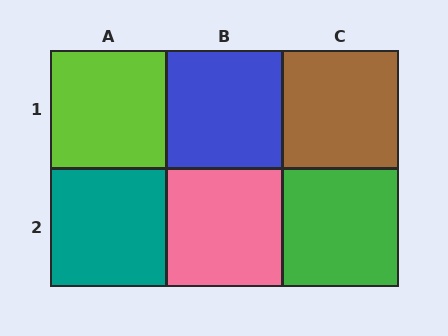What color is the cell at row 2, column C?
Green.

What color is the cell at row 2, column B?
Pink.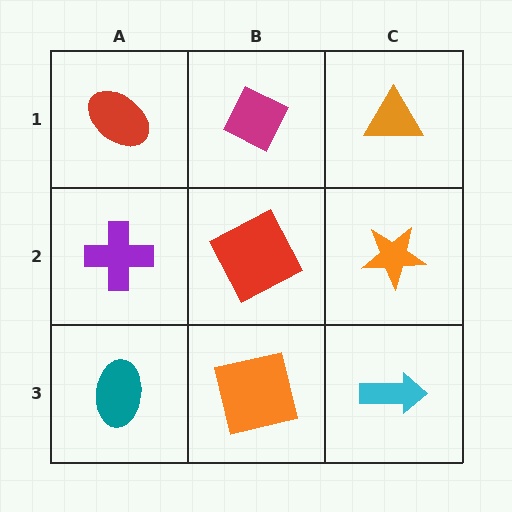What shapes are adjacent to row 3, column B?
A red square (row 2, column B), a teal ellipse (row 3, column A), a cyan arrow (row 3, column C).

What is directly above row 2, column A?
A red ellipse.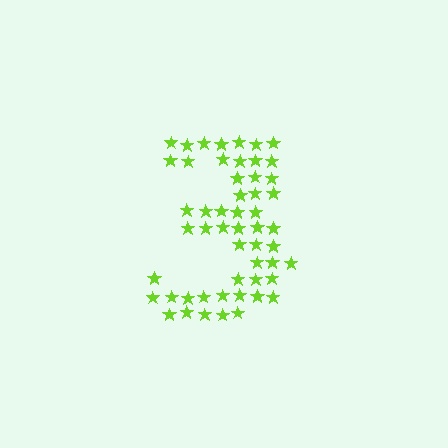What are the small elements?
The small elements are stars.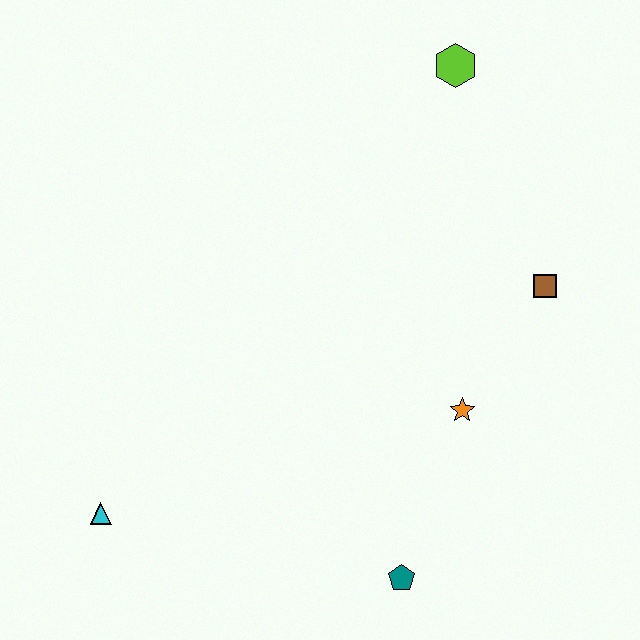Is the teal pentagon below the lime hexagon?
Yes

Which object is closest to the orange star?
The brown square is closest to the orange star.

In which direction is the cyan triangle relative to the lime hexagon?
The cyan triangle is below the lime hexagon.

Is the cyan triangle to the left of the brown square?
Yes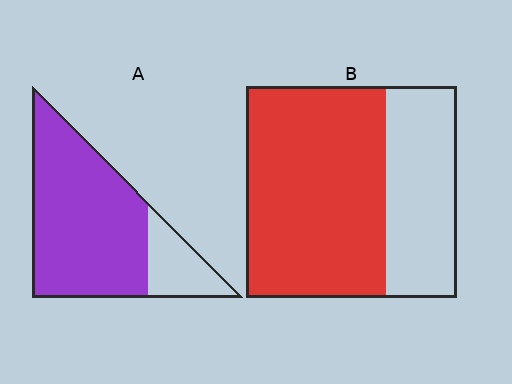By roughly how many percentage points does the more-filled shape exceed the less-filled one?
By roughly 15 percentage points (A over B).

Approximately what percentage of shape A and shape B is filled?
A is approximately 80% and B is approximately 65%.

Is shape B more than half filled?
Yes.